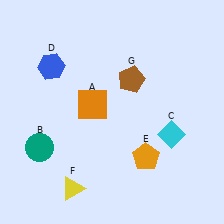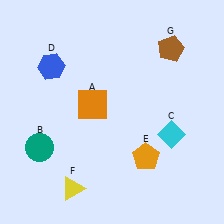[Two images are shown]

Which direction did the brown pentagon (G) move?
The brown pentagon (G) moved right.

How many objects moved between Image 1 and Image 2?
1 object moved between the two images.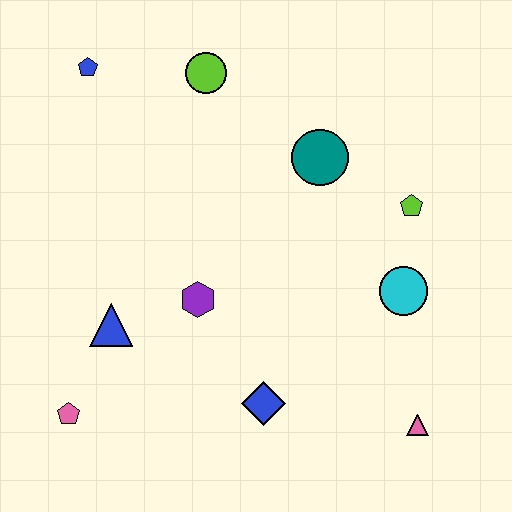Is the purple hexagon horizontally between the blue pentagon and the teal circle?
Yes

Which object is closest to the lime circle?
The blue pentagon is closest to the lime circle.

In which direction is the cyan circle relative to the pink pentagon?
The cyan circle is to the right of the pink pentagon.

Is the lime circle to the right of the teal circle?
No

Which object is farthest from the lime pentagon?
The pink pentagon is farthest from the lime pentagon.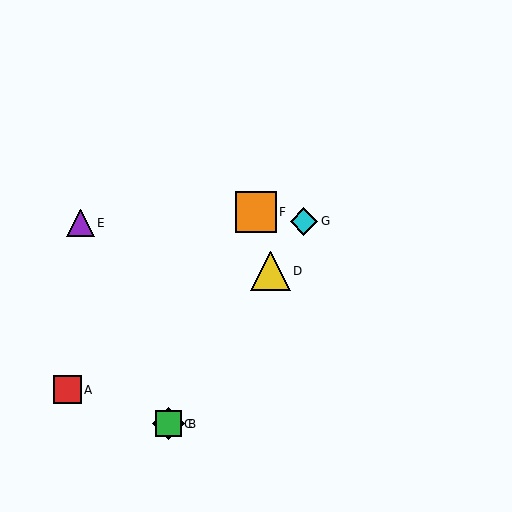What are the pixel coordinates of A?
Object A is at (67, 390).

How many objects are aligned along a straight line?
4 objects (B, C, D, G) are aligned along a straight line.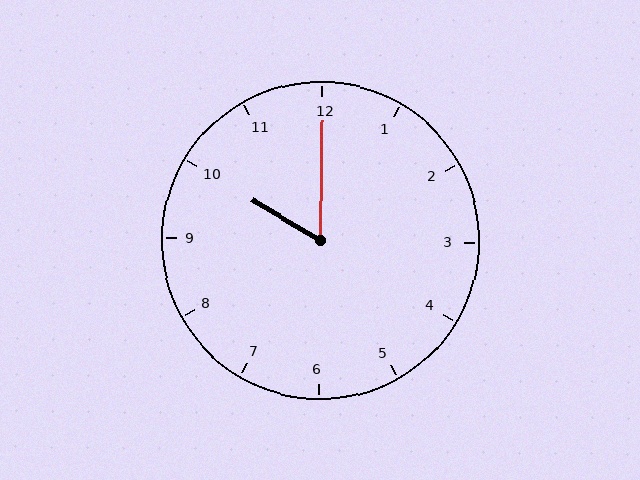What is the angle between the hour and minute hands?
Approximately 60 degrees.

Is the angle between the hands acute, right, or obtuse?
It is acute.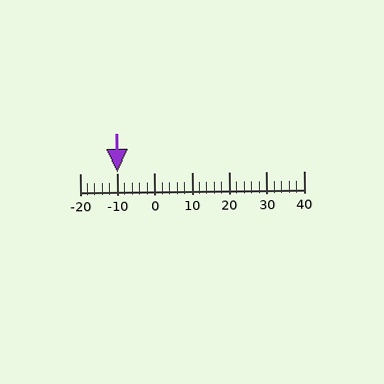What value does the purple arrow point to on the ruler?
The purple arrow points to approximately -10.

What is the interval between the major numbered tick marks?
The major tick marks are spaced 10 units apart.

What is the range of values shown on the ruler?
The ruler shows values from -20 to 40.